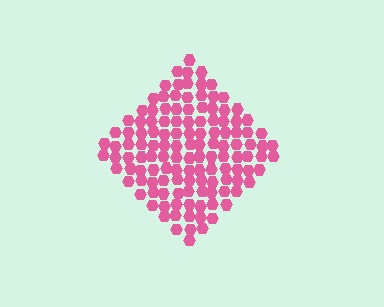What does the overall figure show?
The overall figure shows a diamond.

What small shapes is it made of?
It is made of small hexagons.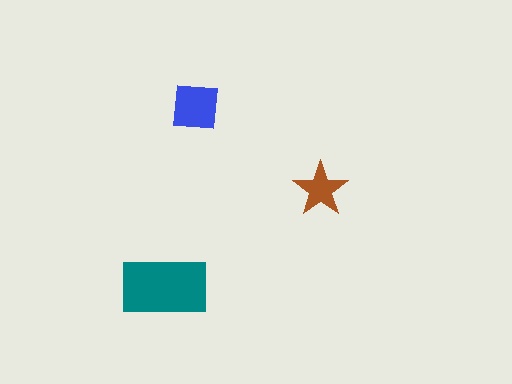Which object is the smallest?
The brown star.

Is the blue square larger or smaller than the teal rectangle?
Smaller.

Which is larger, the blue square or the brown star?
The blue square.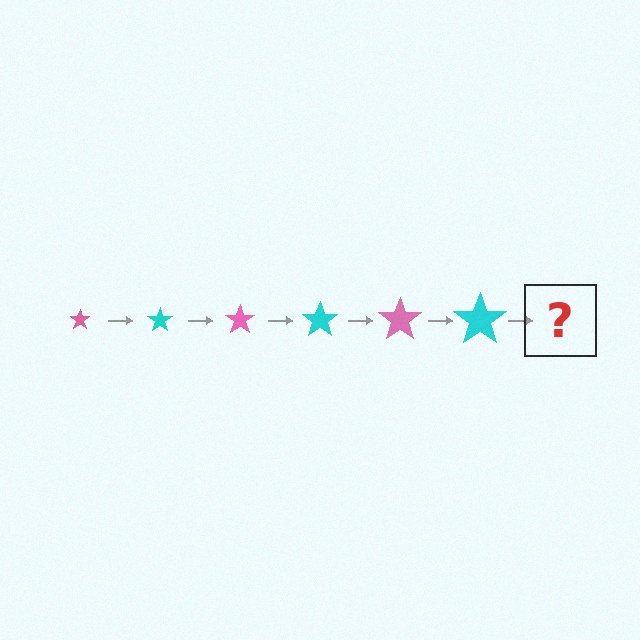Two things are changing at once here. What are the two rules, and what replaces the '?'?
The two rules are that the star grows larger each step and the color cycles through pink and cyan. The '?' should be a pink star, larger than the previous one.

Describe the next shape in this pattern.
It should be a pink star, larger than the previous one.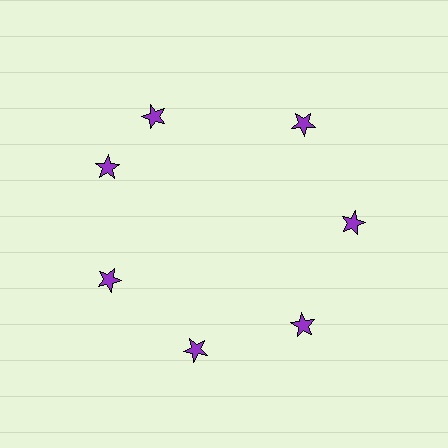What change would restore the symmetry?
The symmetry would be restored by rotating it back into even spacing with its neighbors so that all 7 stars sit at equal angles and equal distance from the center.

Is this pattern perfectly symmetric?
No. The 7 purple stars are arranged in a ring, but one element near the 12 o'clock position is rotated out of alignment along the ring, breaking the 7-fold rotational symmetry.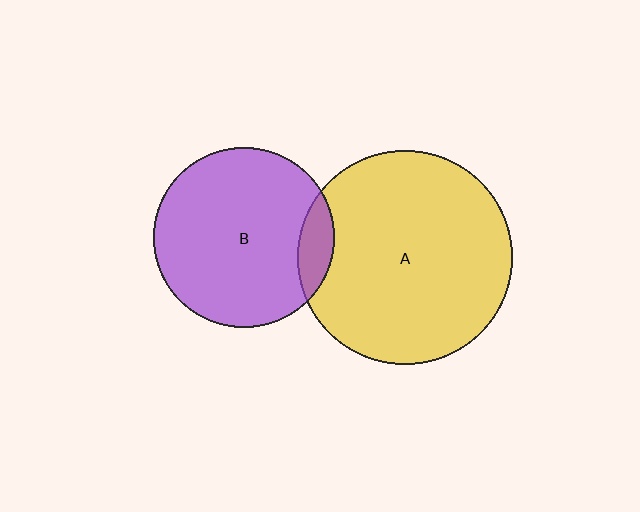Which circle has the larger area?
Circle A (yellow).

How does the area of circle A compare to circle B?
Approximately 1.4 times.